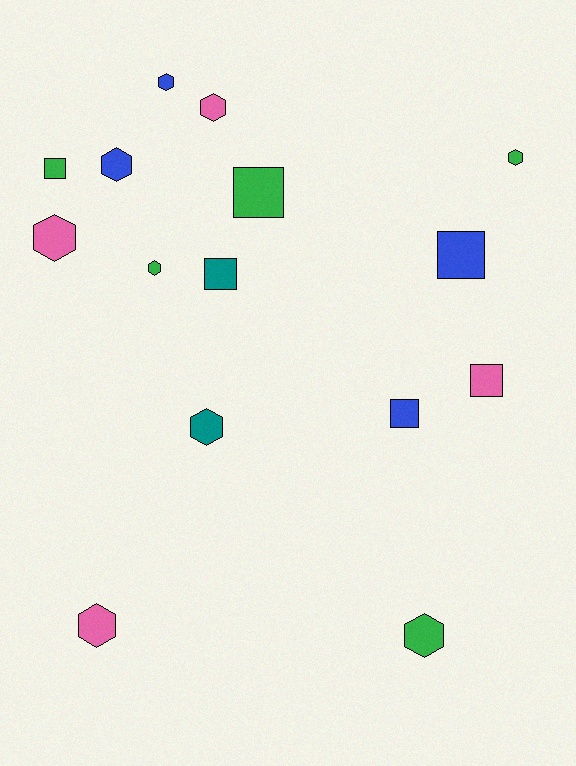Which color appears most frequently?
Green, with 5 objects.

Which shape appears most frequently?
Hexagon, with 9 objects.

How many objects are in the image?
There are 15 objects.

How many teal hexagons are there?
There is 1 teal hexagon.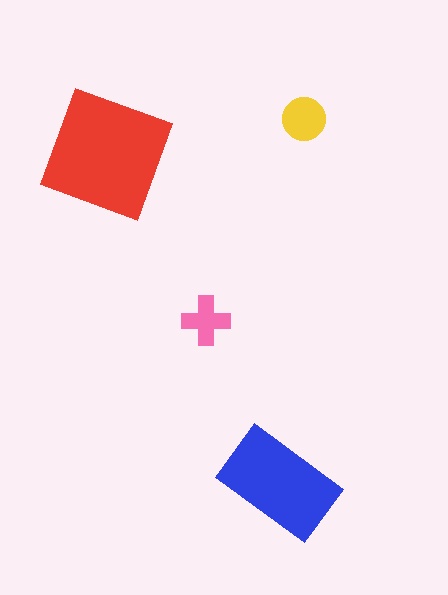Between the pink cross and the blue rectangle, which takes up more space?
The blue rectangle.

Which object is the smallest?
The pink cross.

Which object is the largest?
The red square.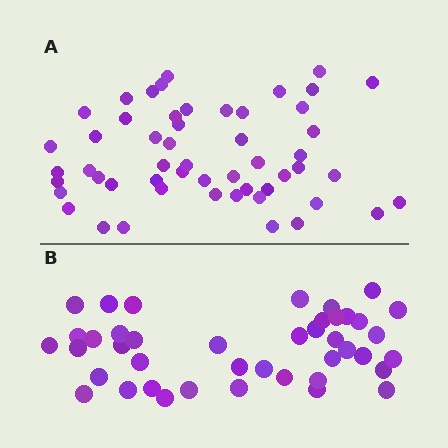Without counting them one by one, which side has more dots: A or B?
Region A (the top region) has more dots.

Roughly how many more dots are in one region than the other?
Region A has roughly 12 or so more dots than region B.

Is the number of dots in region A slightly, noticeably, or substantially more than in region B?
Region A has noticeably more, but not dramatically so. The ratio is roughly 1.3 to 1.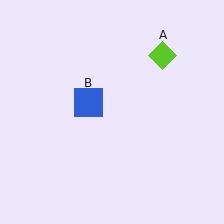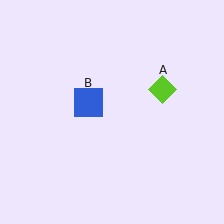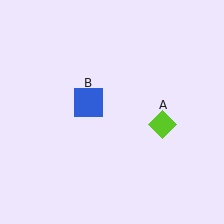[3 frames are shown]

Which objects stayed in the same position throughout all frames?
Blue square (object B) remained stationary.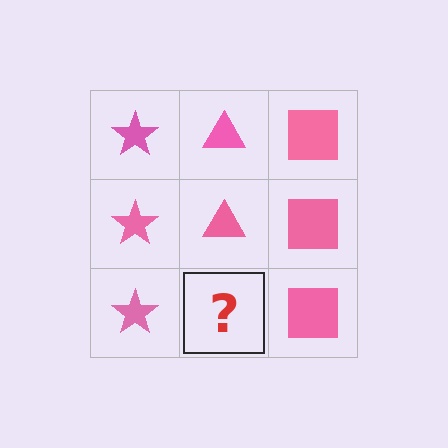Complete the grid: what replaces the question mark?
The question mark should be replaced with a pink triangle.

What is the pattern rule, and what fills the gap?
The rule is that each column has a consistent shape. The gap should be filled with a pink triangle.